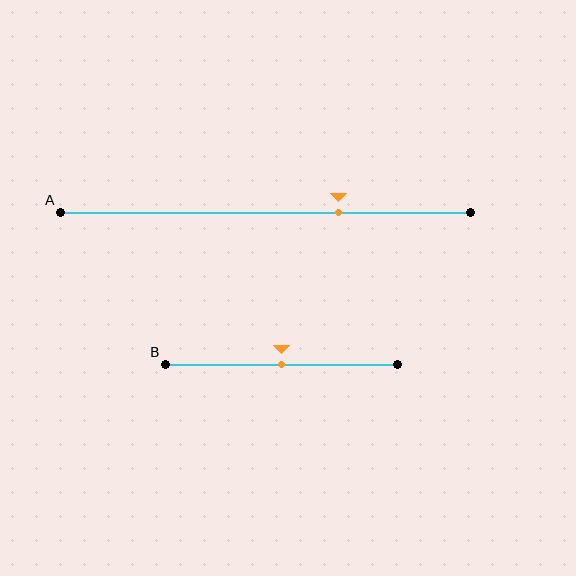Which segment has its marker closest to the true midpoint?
Segment B has its marker closest to the true midpoint.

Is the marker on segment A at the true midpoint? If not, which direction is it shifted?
No, the marker on segment A is shifted to the right by about 18% of the segment length.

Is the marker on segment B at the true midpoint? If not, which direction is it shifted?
Yes, the marker on segment B is at the true midpoint.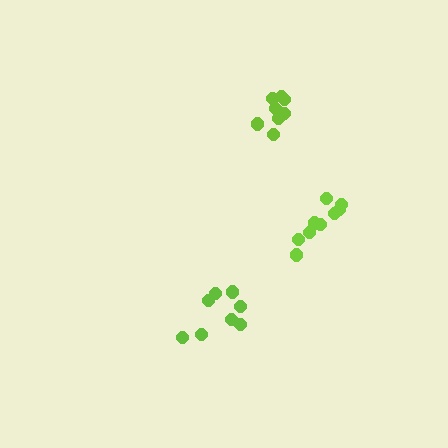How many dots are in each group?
Group 1: 9 dots, Group 2: 8 dots, Group 3: 8 dots (25 total).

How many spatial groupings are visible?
There are 3 spatial groupings.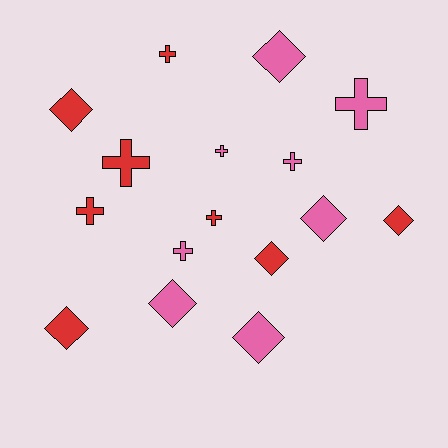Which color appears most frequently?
Red, with 8 objects.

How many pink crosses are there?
There are 4 pink crosses.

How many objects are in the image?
There are 16 objects.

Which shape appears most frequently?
Diamond, with 8 objects.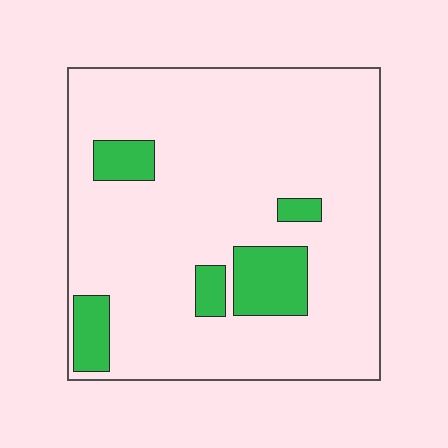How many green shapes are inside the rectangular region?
5.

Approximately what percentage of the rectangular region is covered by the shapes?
Approximately 15%.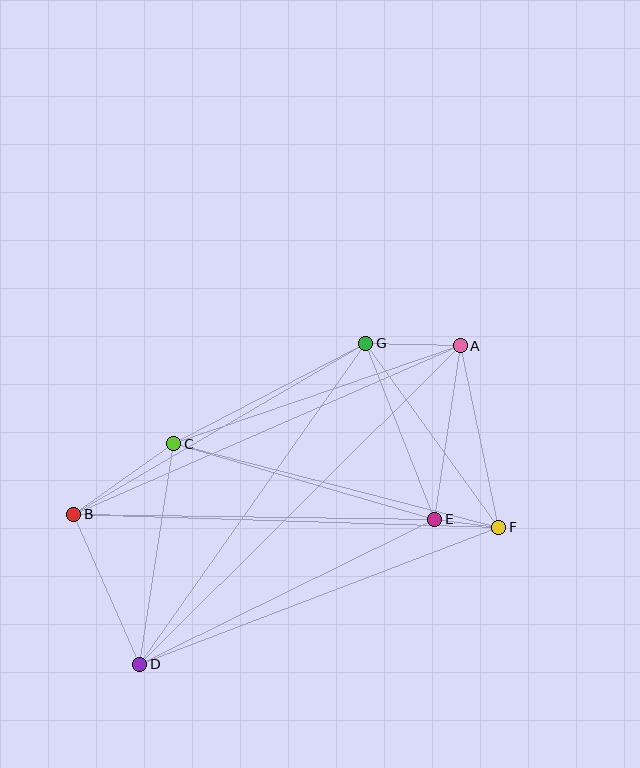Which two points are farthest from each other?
Points A and D are farthest from each other.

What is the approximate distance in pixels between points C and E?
The distance between C and E is approximately 272 pixels.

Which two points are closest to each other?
Points E and F are closest to each other.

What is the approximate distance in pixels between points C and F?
The distance between C and F is approximately 335 pixels.